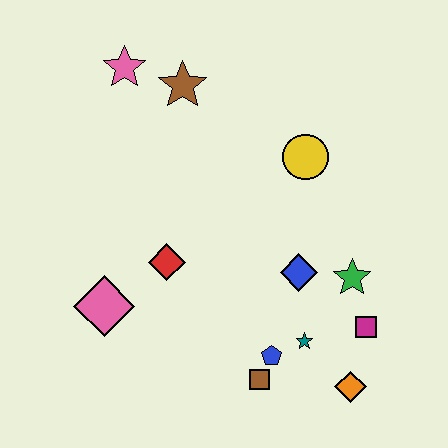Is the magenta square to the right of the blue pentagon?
Yes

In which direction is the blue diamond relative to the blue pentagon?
The blue diamond is above the blue pentagon.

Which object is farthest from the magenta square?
The pink star is farthest from the magenta square.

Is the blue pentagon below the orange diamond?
No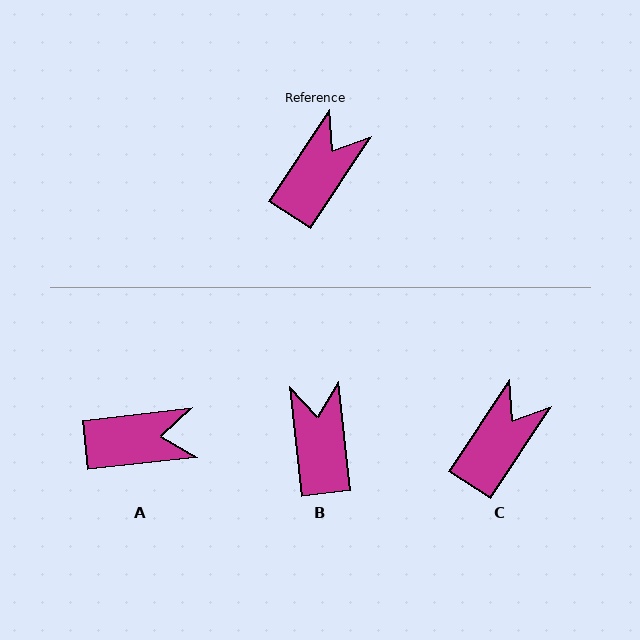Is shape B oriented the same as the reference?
No, it is off by about 40 degrees.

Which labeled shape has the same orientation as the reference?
C.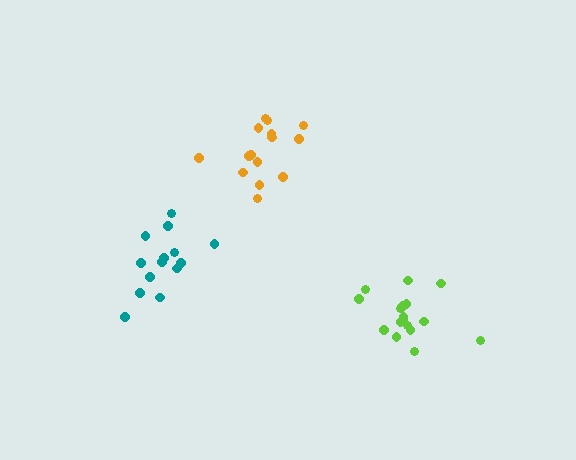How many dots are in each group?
Group 1: 14 dots, Group 2: 17 dots, Group 3: 15 dots (46 total).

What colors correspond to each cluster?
The clusters are colored: teal, lime, orange.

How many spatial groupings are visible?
There are 3 spatial groupings.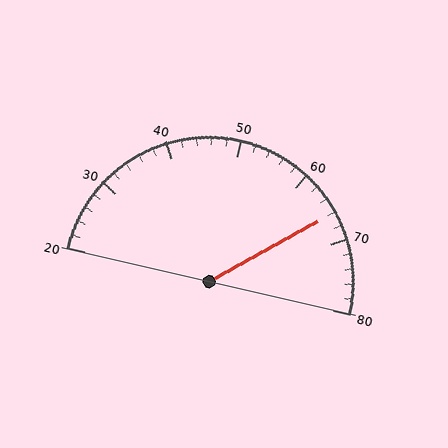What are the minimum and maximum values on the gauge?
The gauge ranges from 20 to 80.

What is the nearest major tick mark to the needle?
The nearest major tick mark is 70.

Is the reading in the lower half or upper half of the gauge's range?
The reading is in the upper half of the range (20 to 80).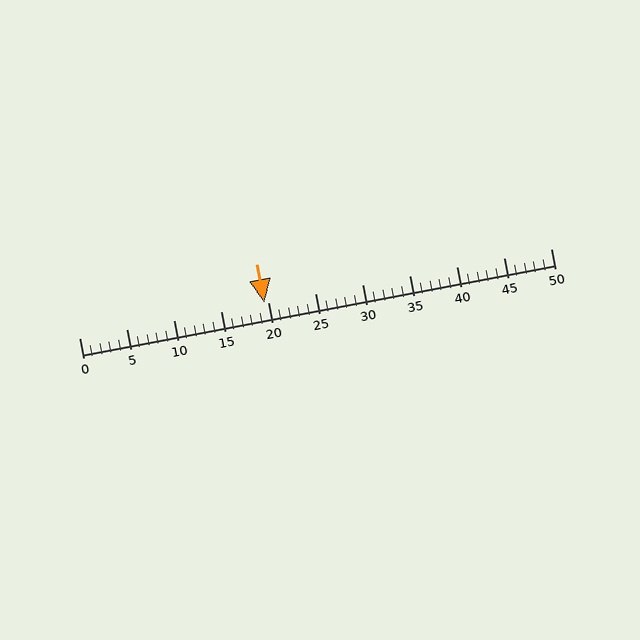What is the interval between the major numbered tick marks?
The major tick marks are spaced 5 units apart.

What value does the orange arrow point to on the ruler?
The orange arrow points to approximately 20.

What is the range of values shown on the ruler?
The ruler shows values from 0 to 50.